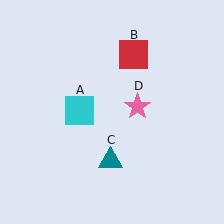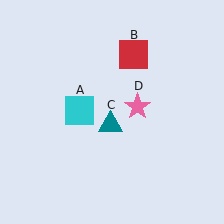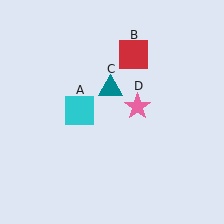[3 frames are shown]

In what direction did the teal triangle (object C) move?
The teal triangle (object C) moved up.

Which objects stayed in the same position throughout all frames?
Cyan square (object A) and red square (object B) and pink star (object D) remained stationary.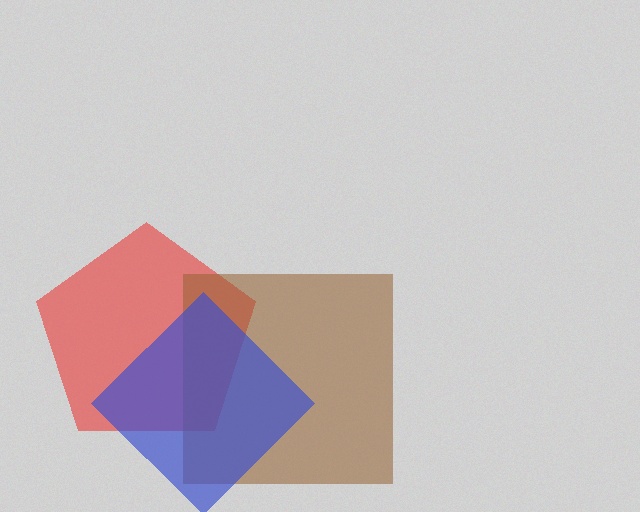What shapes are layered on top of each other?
The layered shapes are: a red pentagon, a brown square, a blue diamond.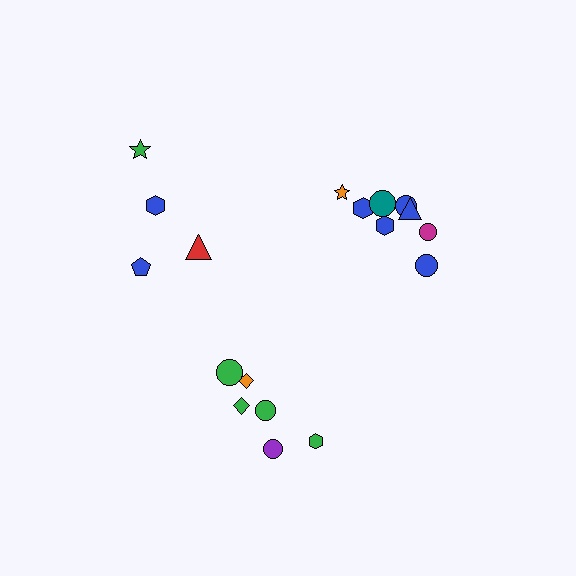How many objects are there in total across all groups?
There are 18 objects.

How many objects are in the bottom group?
There are 6 objects.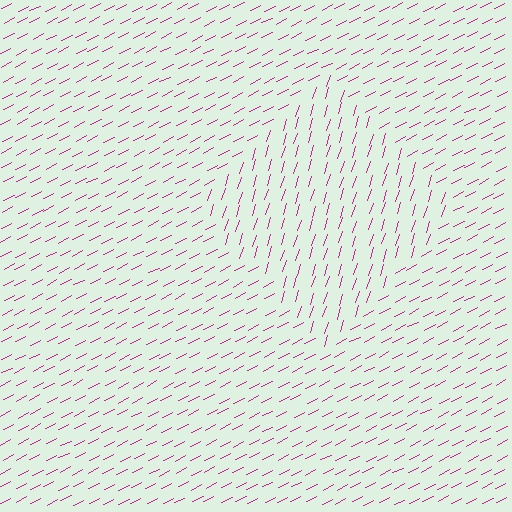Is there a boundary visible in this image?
Yes, there is a texture boundary formed by a change in line orientation.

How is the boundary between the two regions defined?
The boundary is defined purely by a change in line orientation (approximately 45 degrees difference). All lines are the same color and thickness.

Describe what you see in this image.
The image is filled with small magenta line segments. A diamond region in the image has lines oriented differently from the surrounding lines, creating a visible texture boundary.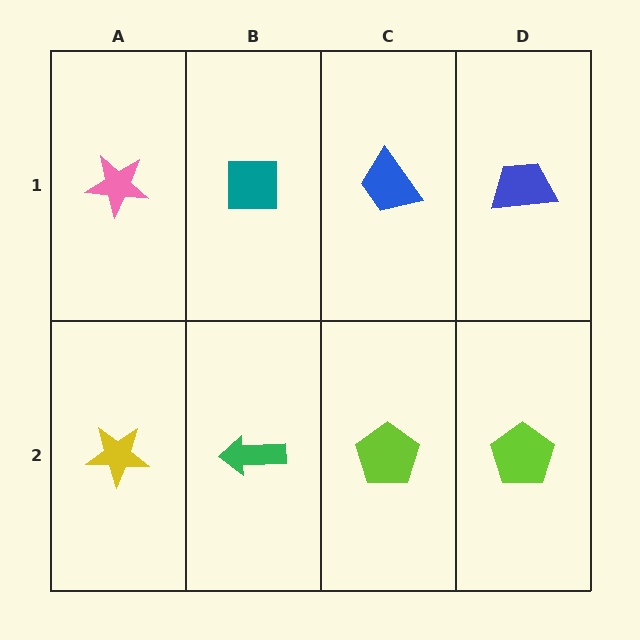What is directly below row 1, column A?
A yellow star.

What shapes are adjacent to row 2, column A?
A pink star (row 1, column A), a green arrow (row 2, column B).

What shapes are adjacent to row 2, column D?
A blue trapezoid (row 1, column D), a lime pentagon (row 2, column C).